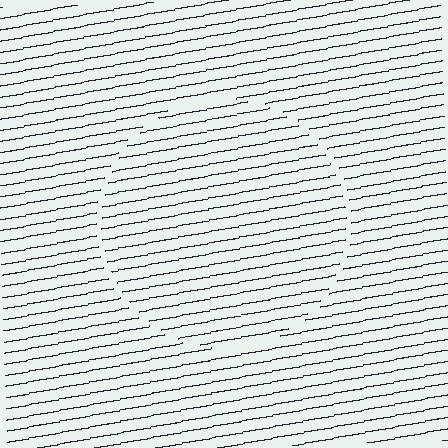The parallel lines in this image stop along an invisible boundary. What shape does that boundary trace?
An illusory circle. The interior of the shape contains the same grating, shifted by half a period — the contour is defined by the phase discontinuity where line-ends from the inner and outer gratings abut.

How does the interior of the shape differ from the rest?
The interior of the shape contains the same grating, shifted by half a period — the contour is defined by the phase discontinuity where line-ends from the inner and outer gratings abut.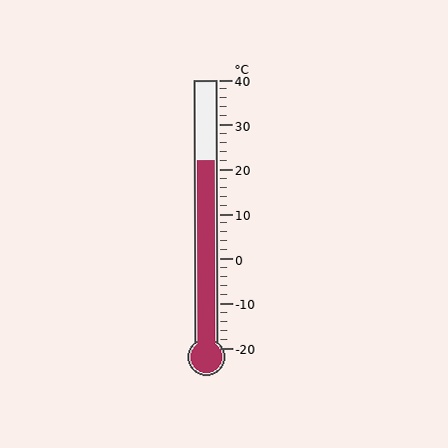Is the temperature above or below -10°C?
The temperature is above -10°C.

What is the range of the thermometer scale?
The thermometer scale ranges from -20°C to 40°C.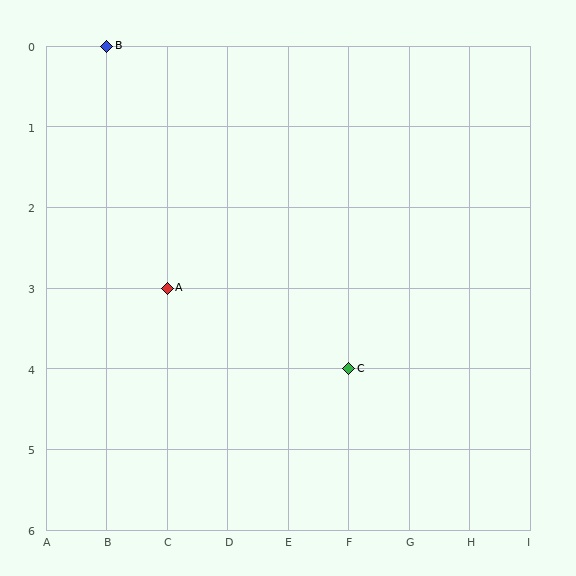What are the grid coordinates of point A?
Point A is at grid coordinates (C, 3).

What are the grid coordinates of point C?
Point C is at grid coordinates (F, 4).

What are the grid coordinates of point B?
Point B is at grid coordinates (B, 0).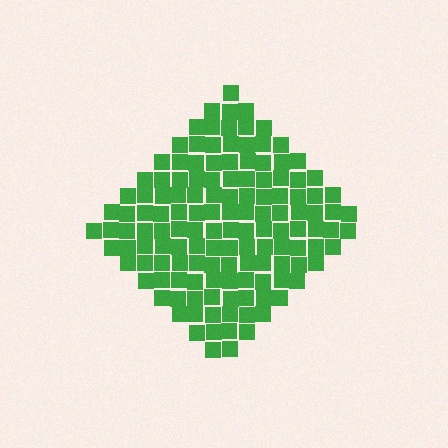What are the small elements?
The small elements are squares.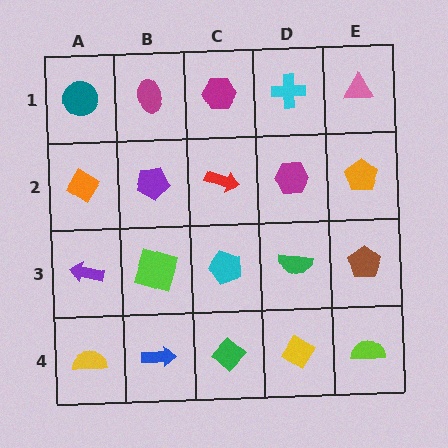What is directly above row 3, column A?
An orange diamond.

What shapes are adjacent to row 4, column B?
A lime square (row 3, column B), a yellow semicircle (row 4, column A), a green diamond (row 4, column C).